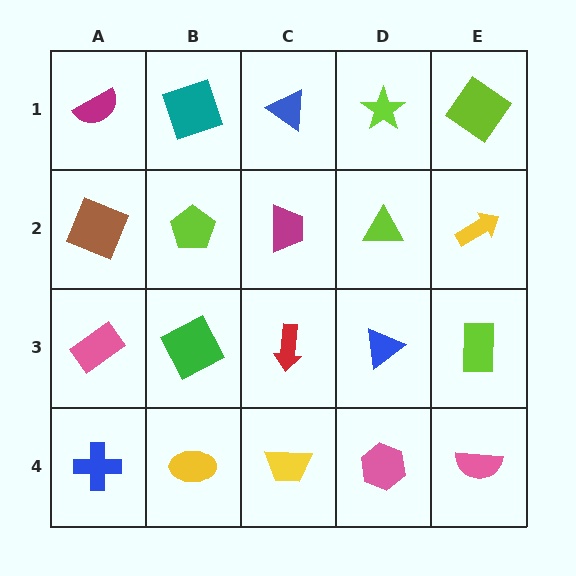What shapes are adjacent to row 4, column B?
A green square (row 3, column B), a blue cross (row 4, column A), a yellow trapezoid (row 4, column C).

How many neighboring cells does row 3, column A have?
3.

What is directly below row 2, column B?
A green square.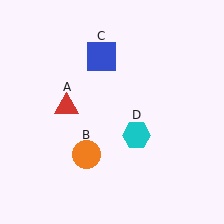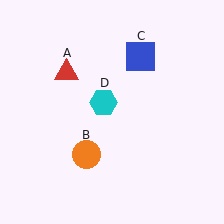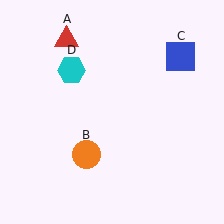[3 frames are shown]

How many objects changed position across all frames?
3 objects changed position: red triangle (object A), blue square (object C), cyan hexagon (object D).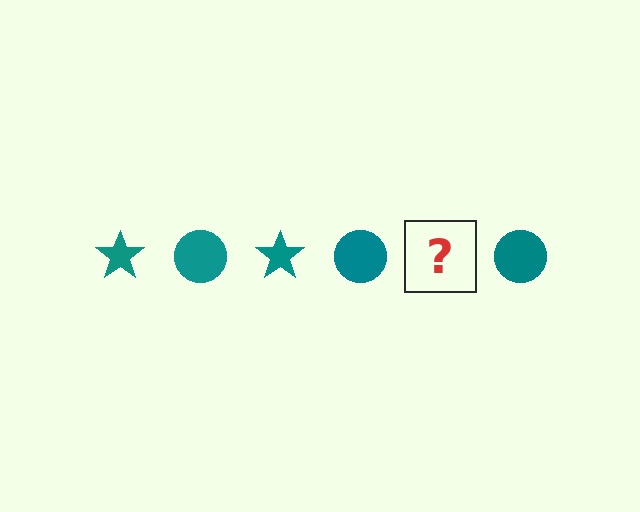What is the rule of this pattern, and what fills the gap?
The rule is that the pattern cycles through star, circle shapes in teal. The gap should be filled with a teal star.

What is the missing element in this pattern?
The missing element is a teal star.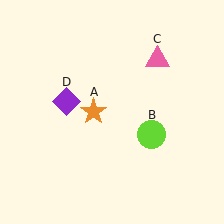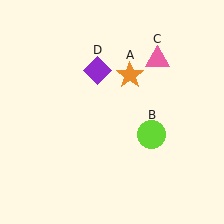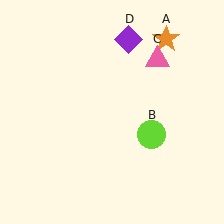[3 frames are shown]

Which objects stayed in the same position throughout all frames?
Lime circle (object B) and pink triangle (object C) remained stationary.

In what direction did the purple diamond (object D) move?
The purple diamond (object D) moved up and to the right.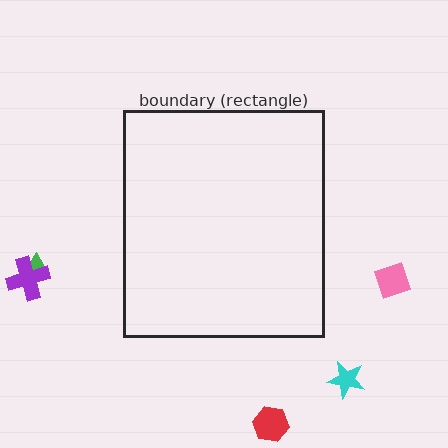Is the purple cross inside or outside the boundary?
Outside.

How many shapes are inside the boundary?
0 inside, 5 outside.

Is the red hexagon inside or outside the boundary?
Outside.